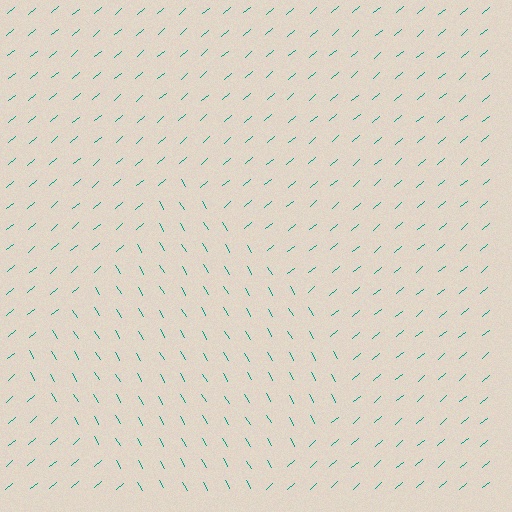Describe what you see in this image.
The image is filled with small teal line segments. A diamond region in the image has lines oriented differently from the surrounding lines, creating a visible texture boundary.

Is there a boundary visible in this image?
Yes, there is a texture boundary formed by a change in line orientation.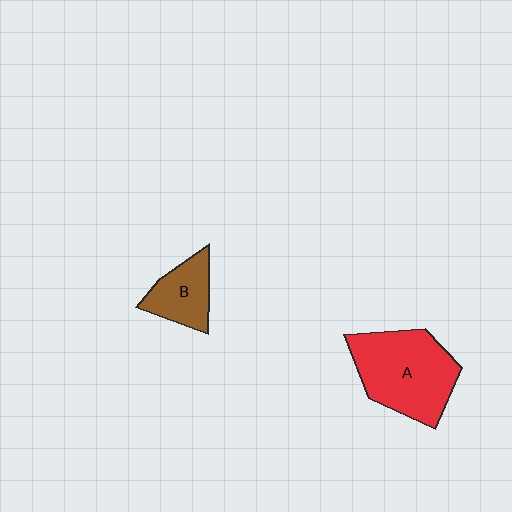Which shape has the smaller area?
Shape B (brown).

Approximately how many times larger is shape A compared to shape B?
Approximately 2.1 times.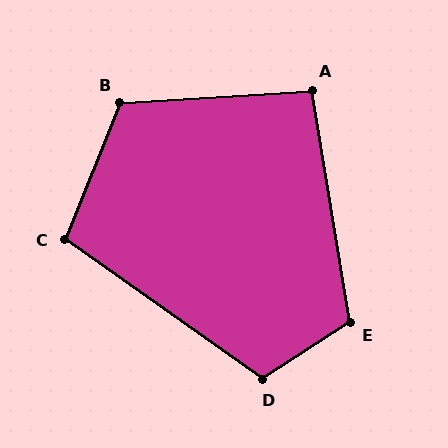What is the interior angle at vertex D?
Approximately 112 degrees (obtuse).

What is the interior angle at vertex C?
Approximately 103 degrees (obtuse).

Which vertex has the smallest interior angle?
A, at approximately 96 degrees.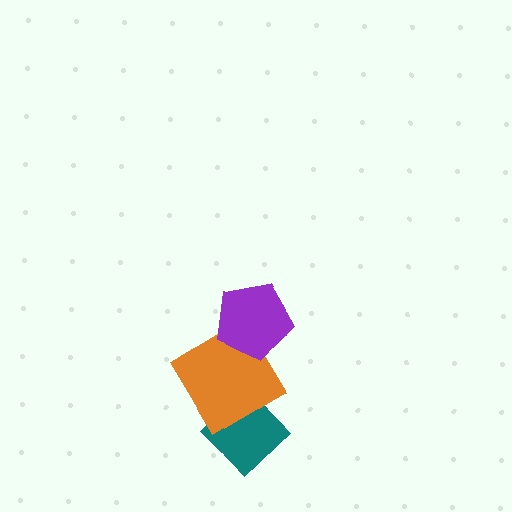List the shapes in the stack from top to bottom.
From top to bottom: the purple pentagon, the orange diamond, the teal diamond.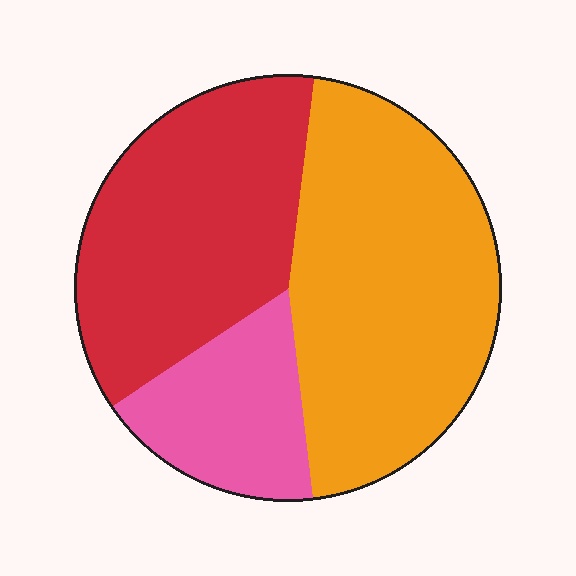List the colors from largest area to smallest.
From largest to smallest: orange, red, pink.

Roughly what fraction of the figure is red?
Red takes up between a quarter and a half of the figure.